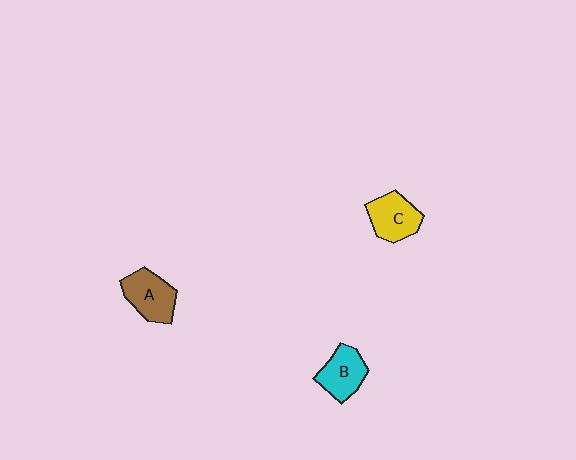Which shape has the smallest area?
Shape B (cyan).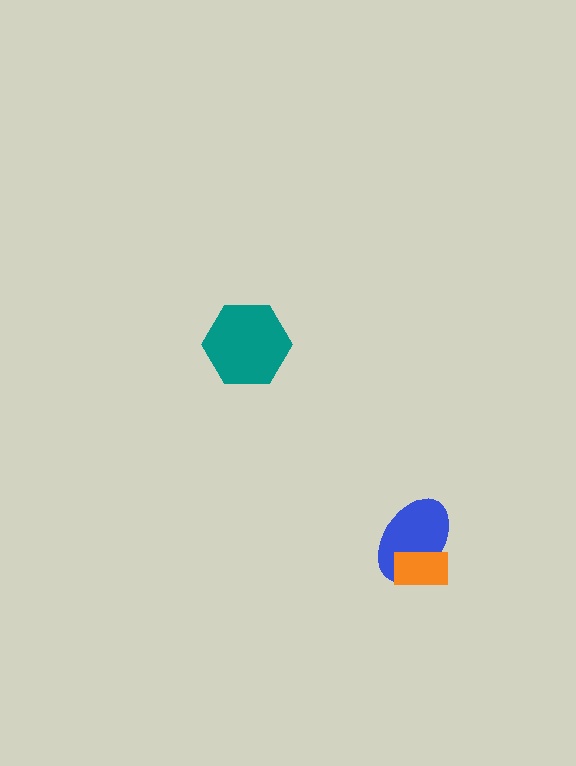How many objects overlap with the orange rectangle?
1 object overlaps with the orange rectangle.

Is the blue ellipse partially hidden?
Yes, it is partially covered by another shape.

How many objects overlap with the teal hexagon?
0 objects overlap with the teal hexagon.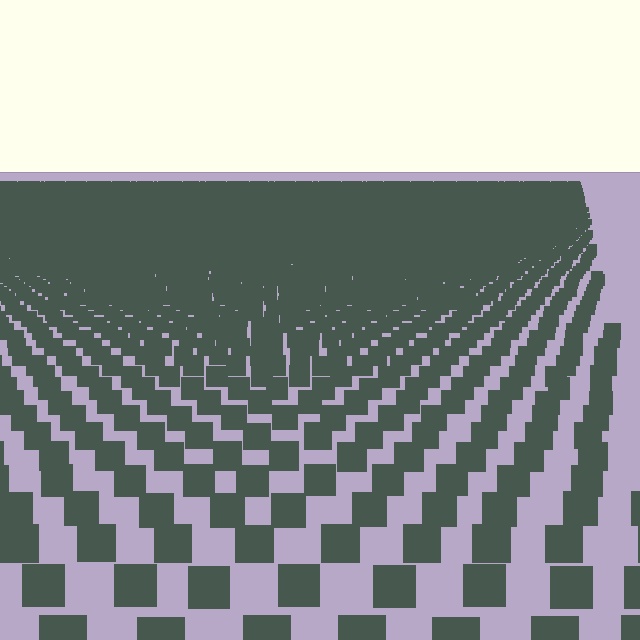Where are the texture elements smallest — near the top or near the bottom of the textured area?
Near the top.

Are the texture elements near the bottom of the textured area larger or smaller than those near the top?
Larger. Near the bottom, elements are closer to the viewer and appear at a bigger on-screen size.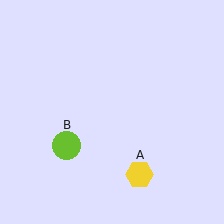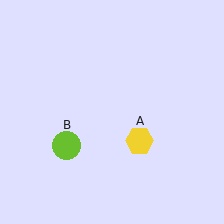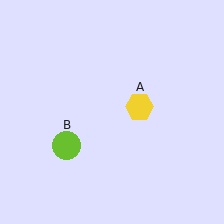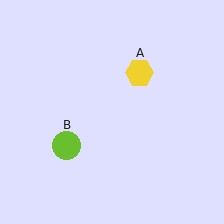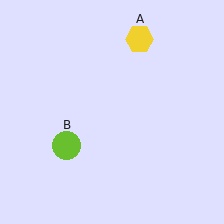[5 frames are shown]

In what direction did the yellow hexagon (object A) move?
The yellow hexagon (object A) moved up.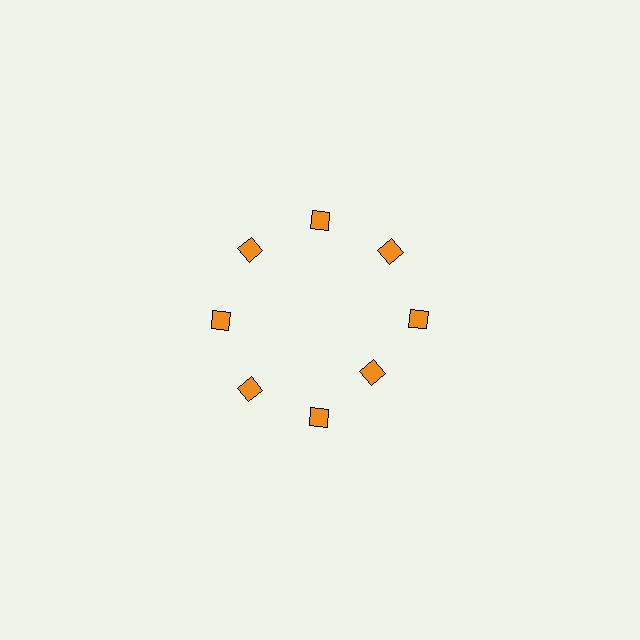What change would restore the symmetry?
The symmetry would be restored by moving it outward, back onto the ring so that all 8 diamonds sit at equal angles and equal distance from the center.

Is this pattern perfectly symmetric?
No. The 8 orange diamonds are arranged in a ring, but one element near the 4 o'clock position is pulled inward toward the center, breaking the 8-fold rotational symmetry.